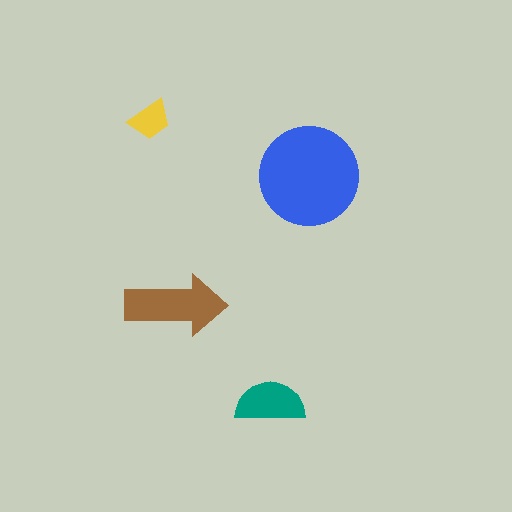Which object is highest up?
The yellow trapezoid is topmost.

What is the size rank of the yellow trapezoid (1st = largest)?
4th.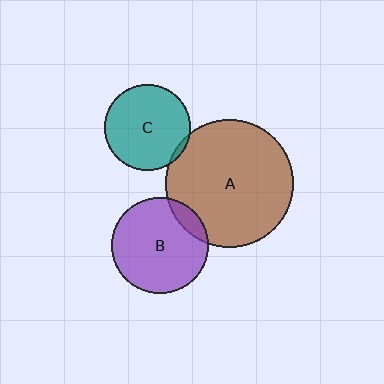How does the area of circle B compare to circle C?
Approximately 1.3 times.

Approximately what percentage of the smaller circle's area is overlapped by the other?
Approximately 10%.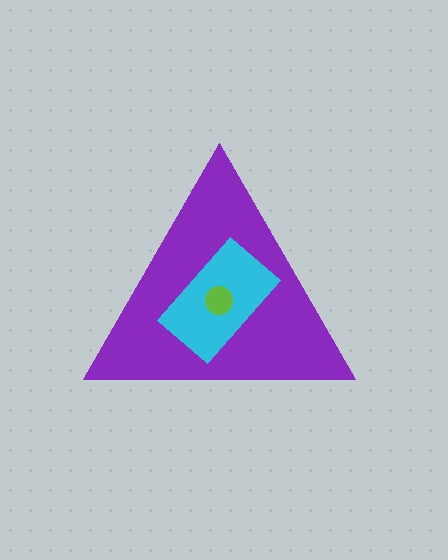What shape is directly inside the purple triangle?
The cyan rectangle.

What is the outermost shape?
The purple triangle.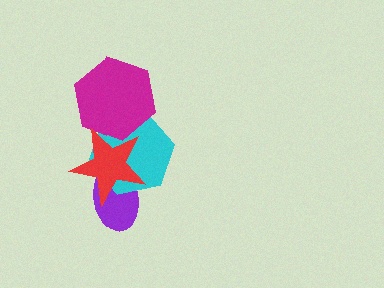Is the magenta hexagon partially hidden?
Yes, it is partially covered by another shape.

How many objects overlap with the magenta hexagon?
2 objects overlap with the magenta hexagon.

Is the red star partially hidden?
No, no other shape covers it.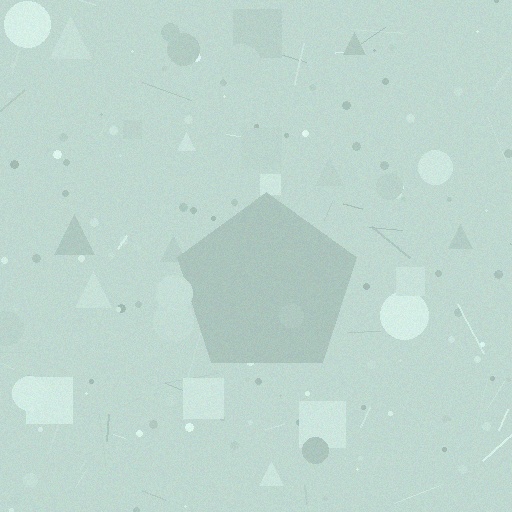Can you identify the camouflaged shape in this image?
The camouflaged shape is a pentagon.